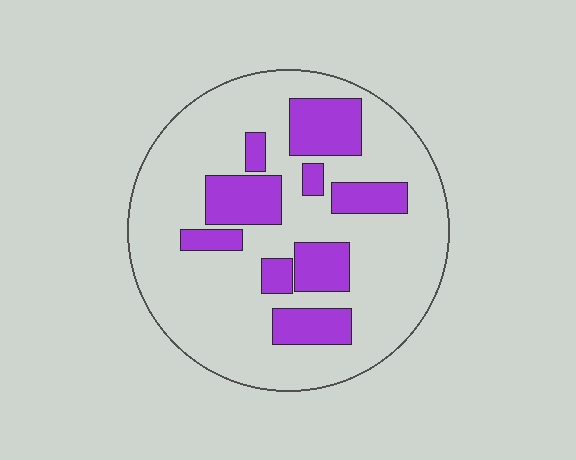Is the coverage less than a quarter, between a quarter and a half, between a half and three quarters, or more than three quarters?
Less than a quarter.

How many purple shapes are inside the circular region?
9.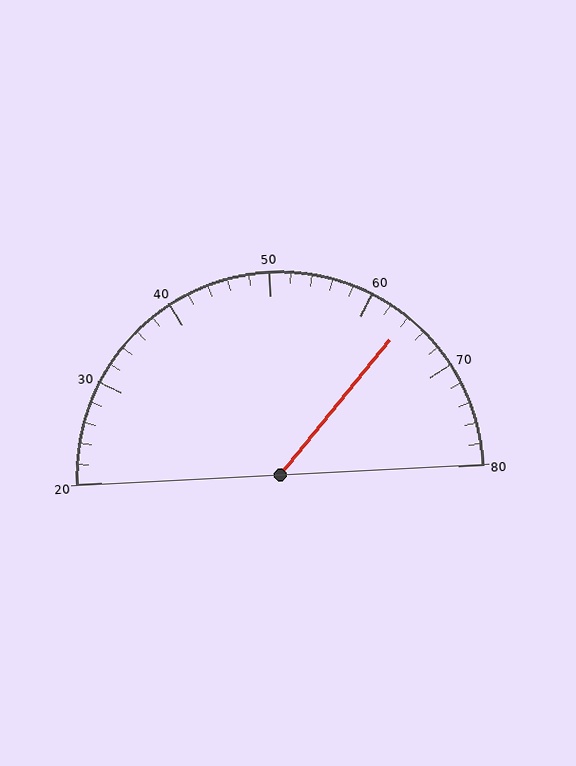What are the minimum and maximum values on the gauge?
The gauge ranges from 20 to 80.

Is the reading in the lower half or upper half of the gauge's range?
The reading is in the upper half of the range (20 to 80).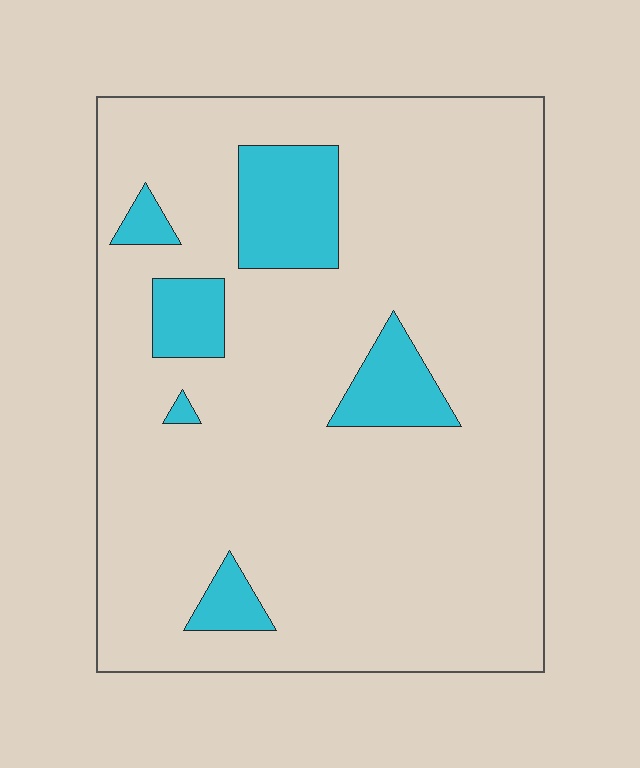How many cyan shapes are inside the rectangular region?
6.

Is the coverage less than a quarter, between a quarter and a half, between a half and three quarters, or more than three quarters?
Less than a quarter.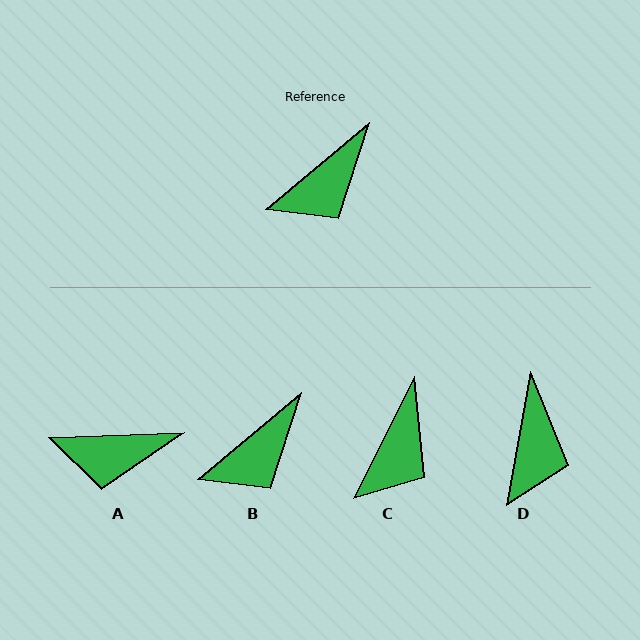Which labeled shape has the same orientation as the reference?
B.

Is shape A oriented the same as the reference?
No, it is off by about 38 degrees.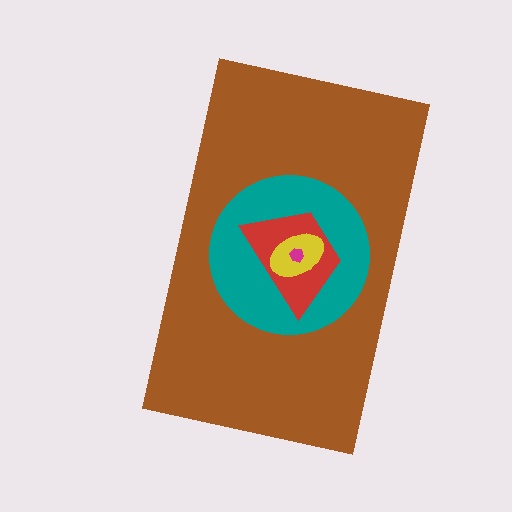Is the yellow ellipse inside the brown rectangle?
Yes.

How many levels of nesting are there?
5.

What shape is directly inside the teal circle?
The red trapezoid.